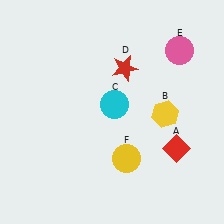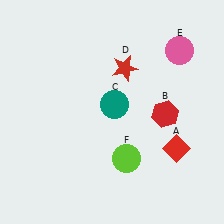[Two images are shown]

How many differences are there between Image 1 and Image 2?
There are 3 differences between the two images.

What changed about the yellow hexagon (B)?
In Image 1, B is yellow. In Image 2, it changed to red.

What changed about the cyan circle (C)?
In Image 1, C is cyan. In Image 2, it changed to teal.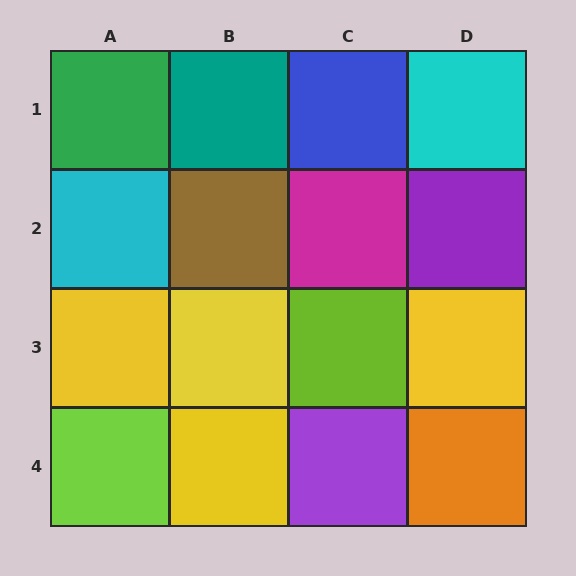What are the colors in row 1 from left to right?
Green, teal, blue, cyan.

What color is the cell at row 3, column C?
Lime.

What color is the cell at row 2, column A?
Cyan.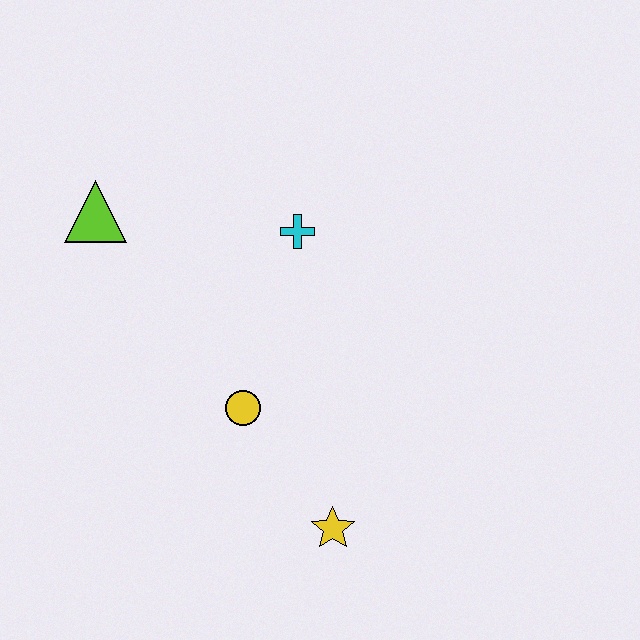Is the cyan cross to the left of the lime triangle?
No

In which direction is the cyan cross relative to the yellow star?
The cyan cross is above the yellow star.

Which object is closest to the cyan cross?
The yellow circle is closest to the cyan cross.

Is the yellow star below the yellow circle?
Yes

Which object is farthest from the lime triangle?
The yellow star is farthest from the lime triangle.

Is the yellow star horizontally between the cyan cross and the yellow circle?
No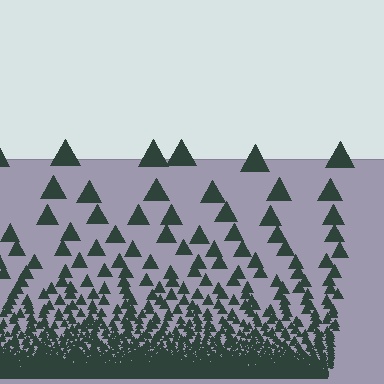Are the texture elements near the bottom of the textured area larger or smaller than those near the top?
Smaller. The gradient is inverted — elements near the bottom are smaller and denser.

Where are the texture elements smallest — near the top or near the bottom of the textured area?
Near the bottom.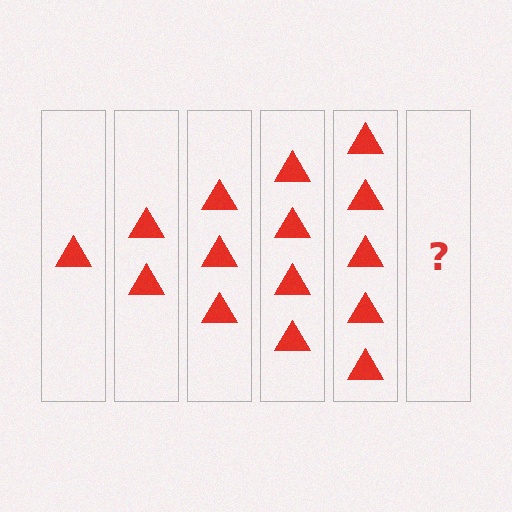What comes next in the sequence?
The next element should be 6 triangles.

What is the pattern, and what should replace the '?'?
The pattern is that each step adds one more triangle. The '?' should be 6 triangles.